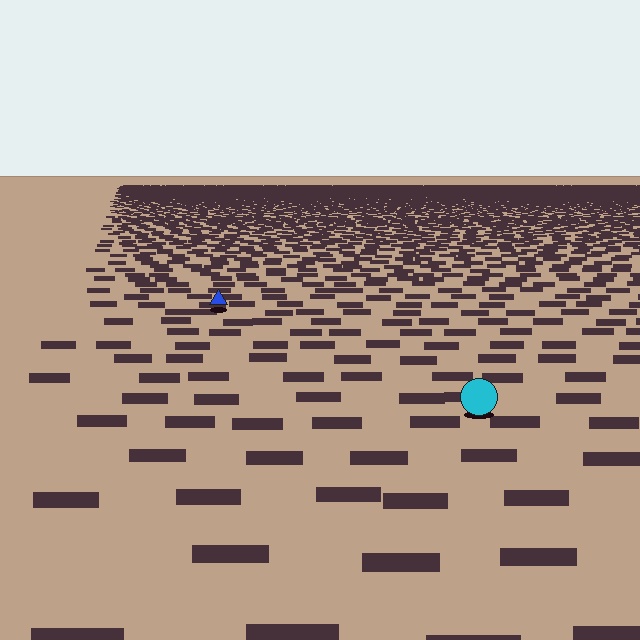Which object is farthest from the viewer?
The blue triangle is farthest from the viewer. It appears smaller and the ground texture around it is denser.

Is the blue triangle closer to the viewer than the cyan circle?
No. The cyan circle is closer — you can tell from the texture gradient: the ground texture is coarser near it.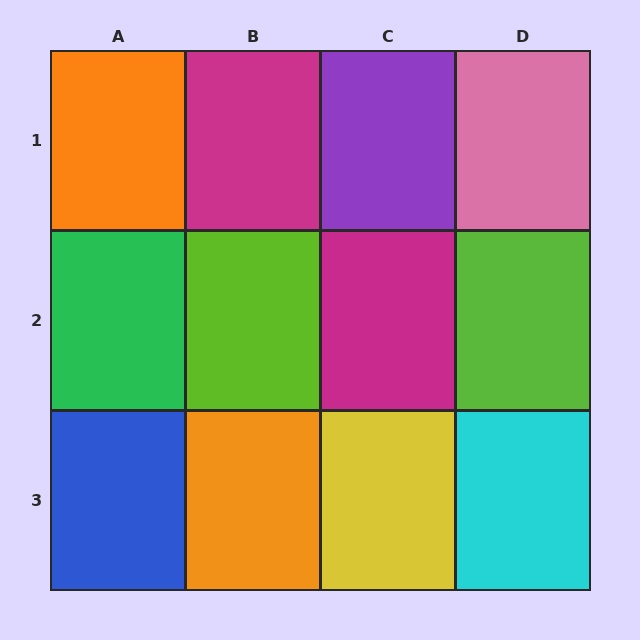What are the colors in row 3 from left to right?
Blue, orange, yellow, cyan.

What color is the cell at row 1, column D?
Pink.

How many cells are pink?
1 cell is pink.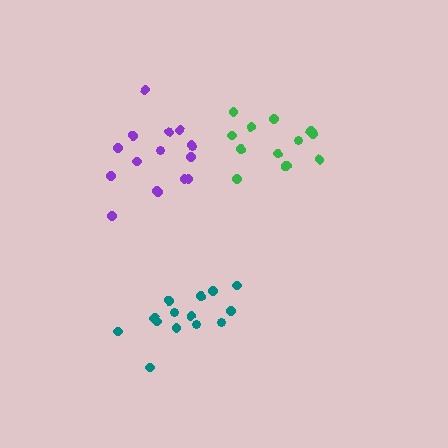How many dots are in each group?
Group 1: 14 dots, Group 2: 16 dots, Group 3: 13 dots (43 total).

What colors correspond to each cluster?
The clusters are colored: teal, purple, green.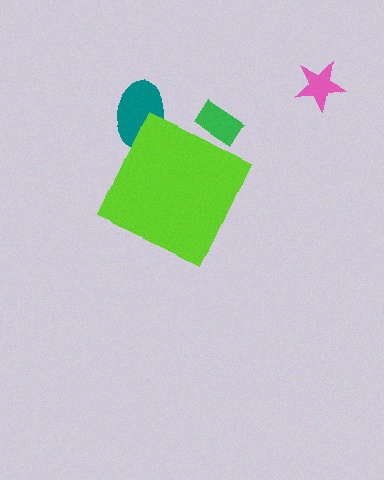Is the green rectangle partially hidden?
Yes, the green rectangle is partially hidden behind the lime diamond.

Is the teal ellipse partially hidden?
Yes, the teal ellipse is partially hidden behind the lime diamond.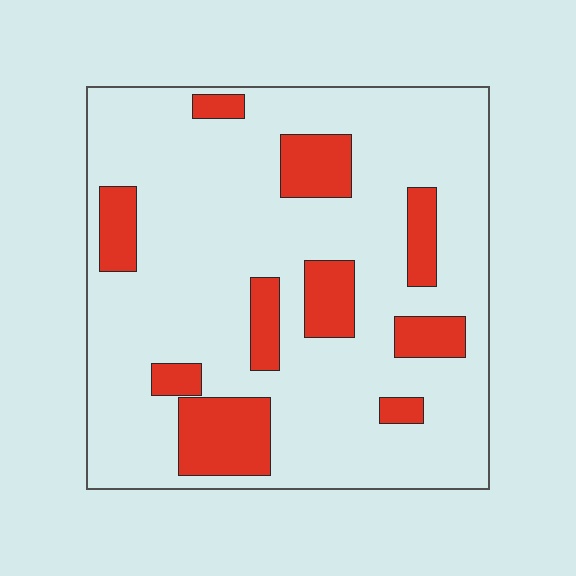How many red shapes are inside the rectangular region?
10.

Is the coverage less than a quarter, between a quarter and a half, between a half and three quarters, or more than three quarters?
Less than a quarter.